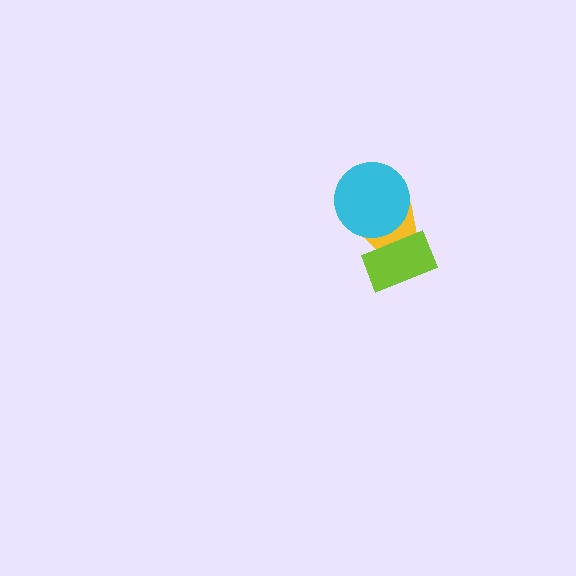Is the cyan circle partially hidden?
No, no other shape covers it.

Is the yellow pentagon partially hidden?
Yes, it is partially covered by another shape.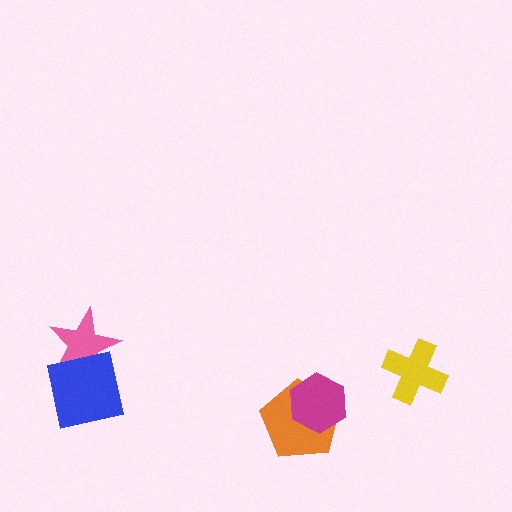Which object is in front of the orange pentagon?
The magenta hexagon is in front of the orange pentagon.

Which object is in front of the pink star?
The blue square is in front of the pink star.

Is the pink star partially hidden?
Yes, it is partially covered by another shape.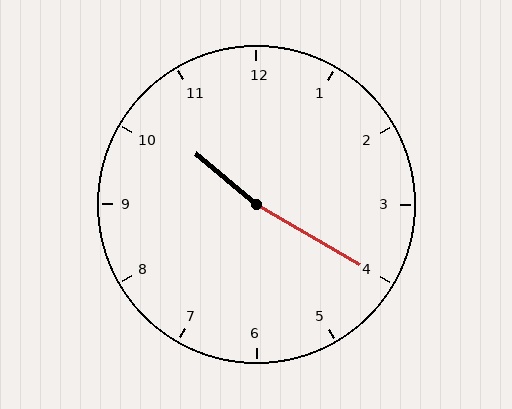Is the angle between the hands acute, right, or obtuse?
It is obtuse.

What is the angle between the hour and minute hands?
Approximately 170 degrees.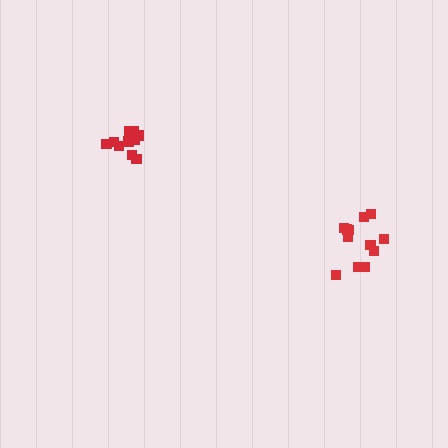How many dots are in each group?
Group 1: 11 dots, Group 2: 12 dots (23 total).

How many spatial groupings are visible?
There are 2 spatial groupings.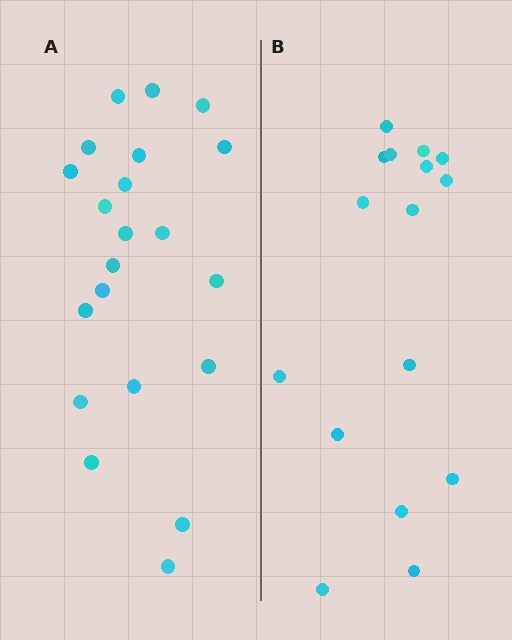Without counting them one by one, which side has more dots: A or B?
Region A (the left region) has more dots.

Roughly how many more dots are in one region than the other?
Region A has about 5 more dots than region B.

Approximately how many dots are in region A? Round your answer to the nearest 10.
About 20 dots. (The exact count is 21, which rounds to 20.)